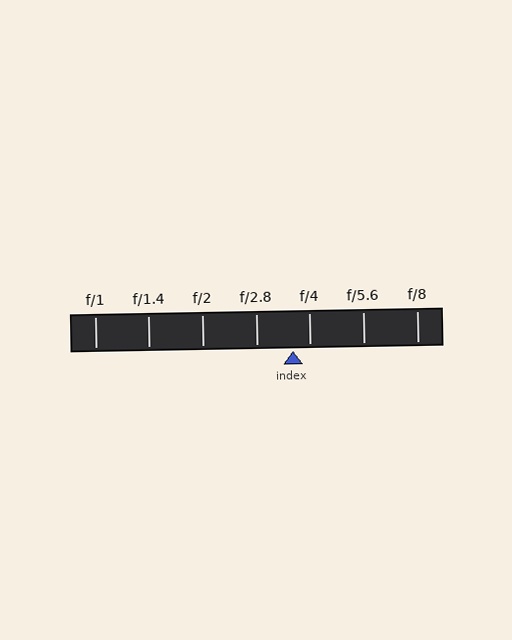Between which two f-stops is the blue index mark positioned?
The index mark is between f/2.8 and f/4.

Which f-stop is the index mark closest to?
The index mark is closest to f/4.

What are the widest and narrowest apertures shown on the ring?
The widest aperture shown is f/1 and the narrowest is f/8.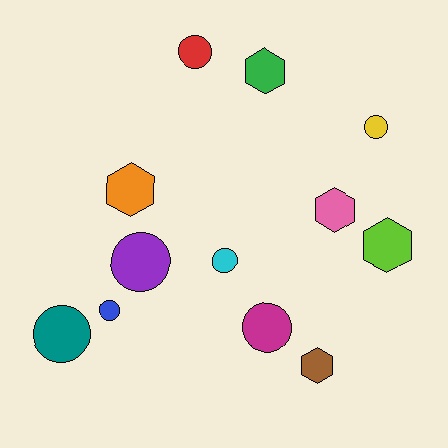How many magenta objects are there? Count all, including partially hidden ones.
There is 1 magenta object.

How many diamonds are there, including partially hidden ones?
There are no diamonds.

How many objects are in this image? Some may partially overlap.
There are 12 objects.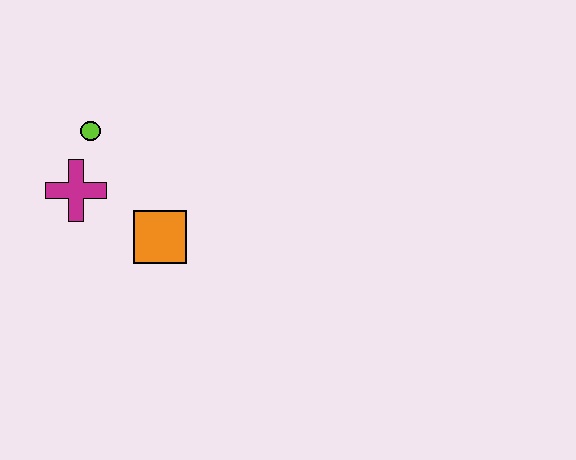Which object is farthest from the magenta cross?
The orange square is farthest from the magenta cross.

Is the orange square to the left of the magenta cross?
No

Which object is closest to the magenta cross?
The lime circle is closest to the magenta cross.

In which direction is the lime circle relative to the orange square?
The lime circle is above the orange square.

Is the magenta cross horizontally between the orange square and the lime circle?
No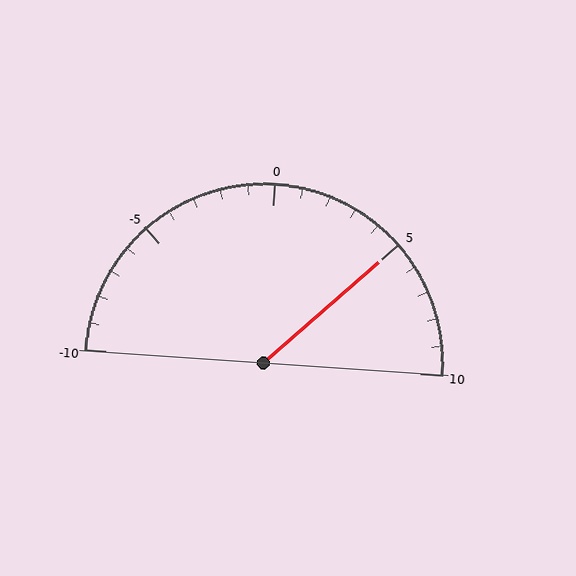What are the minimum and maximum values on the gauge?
The gauge ranges from -10 to 10.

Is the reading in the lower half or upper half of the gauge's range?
The reading is in the upper half of the range (-10 to 10).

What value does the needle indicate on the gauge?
The needle indicates approximately 5.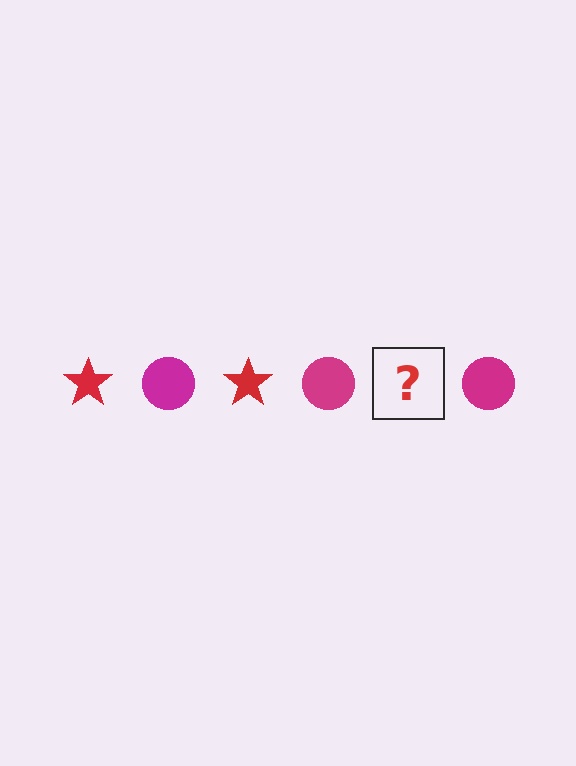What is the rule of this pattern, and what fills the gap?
The rule is that the pattern alternates between red star and magenta circle. The gap should be filled with a red star.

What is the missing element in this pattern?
The missing element is a red star.